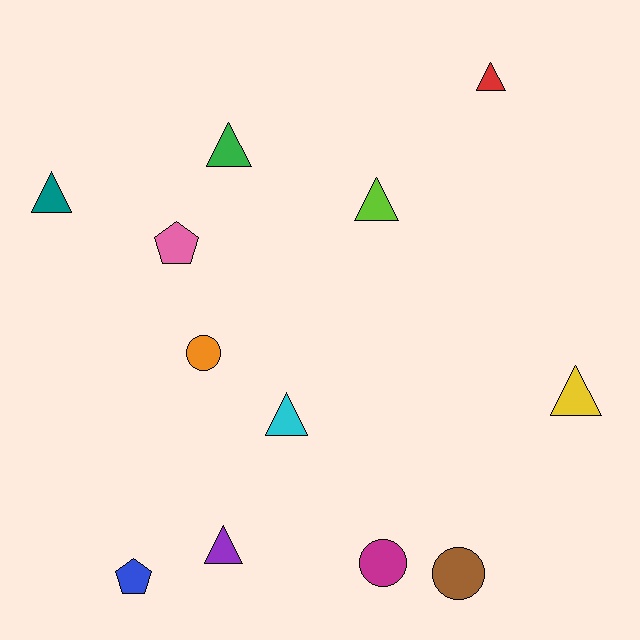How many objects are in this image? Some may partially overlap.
There are 12 objects.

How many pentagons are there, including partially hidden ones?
There are 2 pentagons.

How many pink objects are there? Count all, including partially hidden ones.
There is 1 pink object.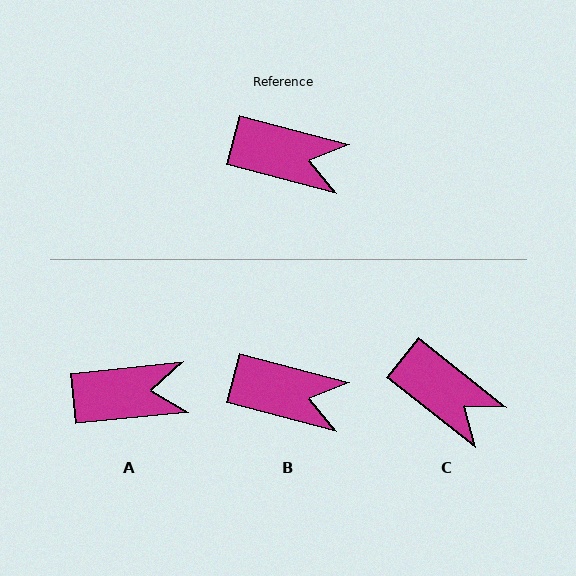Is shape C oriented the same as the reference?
No, it is off by about 23 degrees.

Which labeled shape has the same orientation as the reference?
B.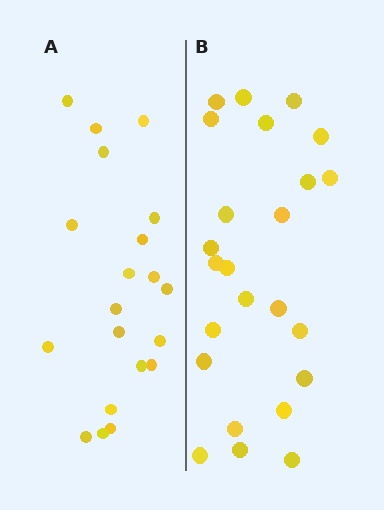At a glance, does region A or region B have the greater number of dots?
Region B (the right region) has more dots.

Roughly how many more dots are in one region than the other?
Region B has about 4 more dots than region A.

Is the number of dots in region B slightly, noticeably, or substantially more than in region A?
Region B has only slightly more — the two regions are fairly close. The ratio is roughly 1.2 to 1.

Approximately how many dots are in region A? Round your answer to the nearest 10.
About 20 dots.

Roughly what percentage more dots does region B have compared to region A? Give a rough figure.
About 20% more.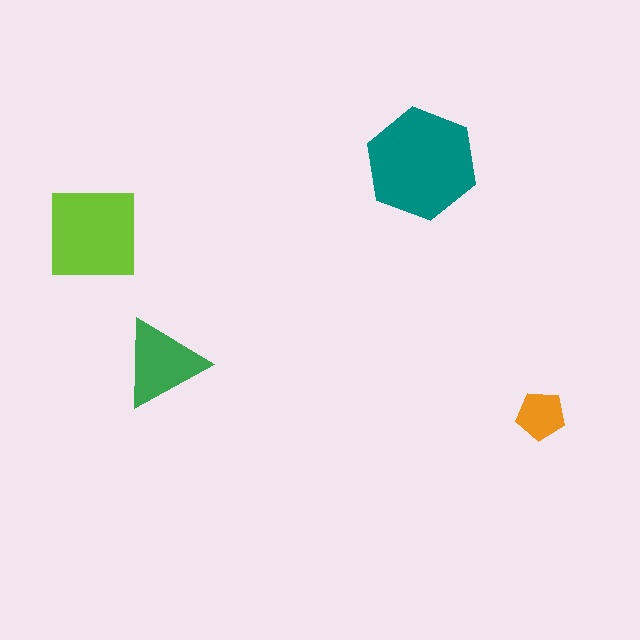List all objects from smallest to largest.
The orange pentagon, the green triangle, the lime square, the teal hexagon.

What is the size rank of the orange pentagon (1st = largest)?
4th.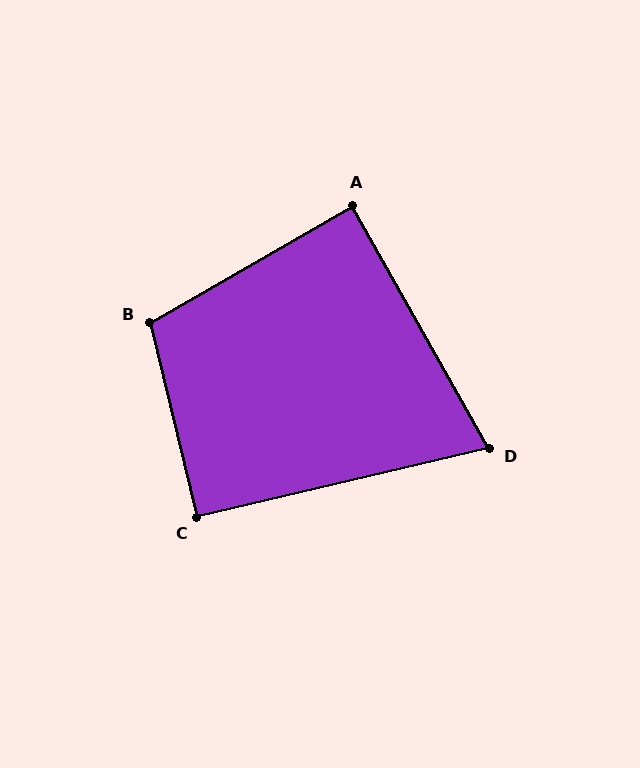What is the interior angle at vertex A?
Approximately 90 degrees (approximately right).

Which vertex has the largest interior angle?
B, at approximately 106 degrees.